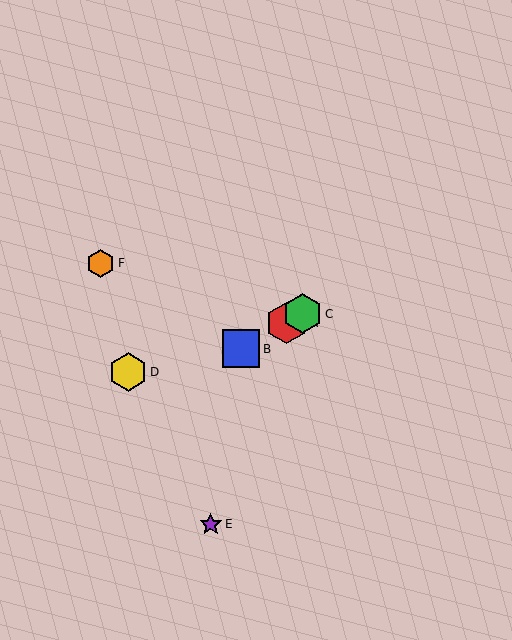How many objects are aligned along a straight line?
3 objects (A, B, C) are aligned along a straight line.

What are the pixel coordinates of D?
Object D is at (128, 372).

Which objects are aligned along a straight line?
Objects A, B, C are aligned along a straight line.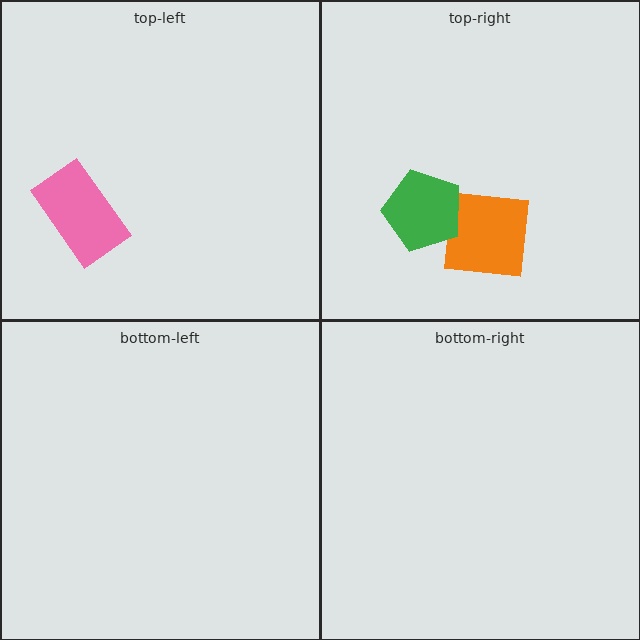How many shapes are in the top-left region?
1.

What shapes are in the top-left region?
The pink rectangle.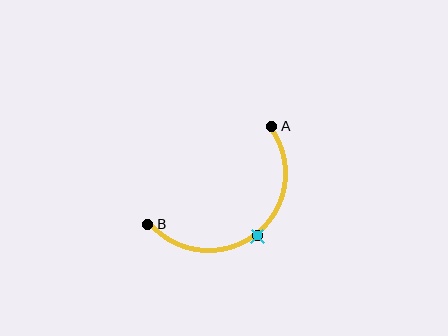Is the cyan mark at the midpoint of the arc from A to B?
Yes. The cyan mark lies on the arc at equal arc-length from both A and B — it is the arc midpoint.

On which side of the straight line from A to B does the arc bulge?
The arc bulges below and to the right of the straight line connecting A and B.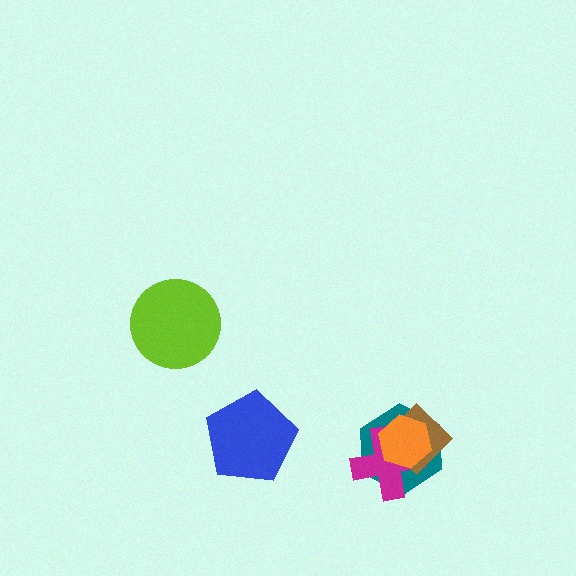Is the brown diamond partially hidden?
Yes, it is partially covered by another shape.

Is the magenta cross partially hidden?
Yes, it is partially covered by another shape.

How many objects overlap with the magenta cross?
3 objects overlap with the magenta cross.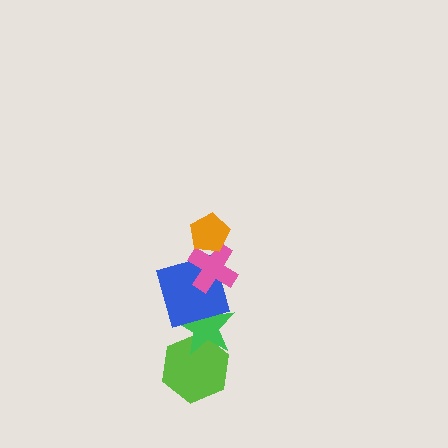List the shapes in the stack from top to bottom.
From top to bottom: the orange pentagon, the pink cross, the blue square, the green star, the lime hexagon.